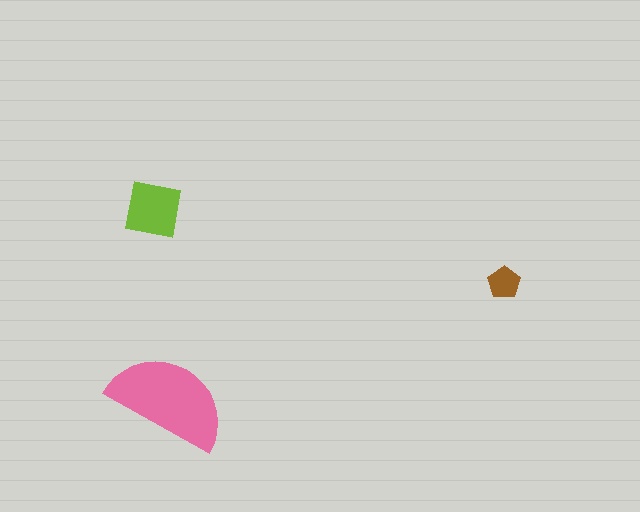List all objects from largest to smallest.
The pink semicircle, the lime square, the brown pentagon.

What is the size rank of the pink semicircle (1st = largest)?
1st.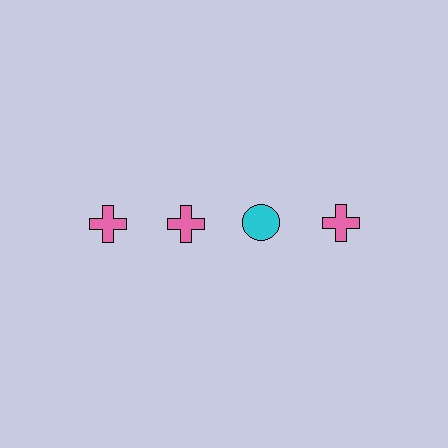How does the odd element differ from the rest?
It differs in both color (cyan instead of pink) and shape (circle instead of cross).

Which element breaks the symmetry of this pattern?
The cyan circle in the top row, center column breaks the symmetry. All other shapes are pink crosses.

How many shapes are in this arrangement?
There are 4 shapes arranged in a grid pattern.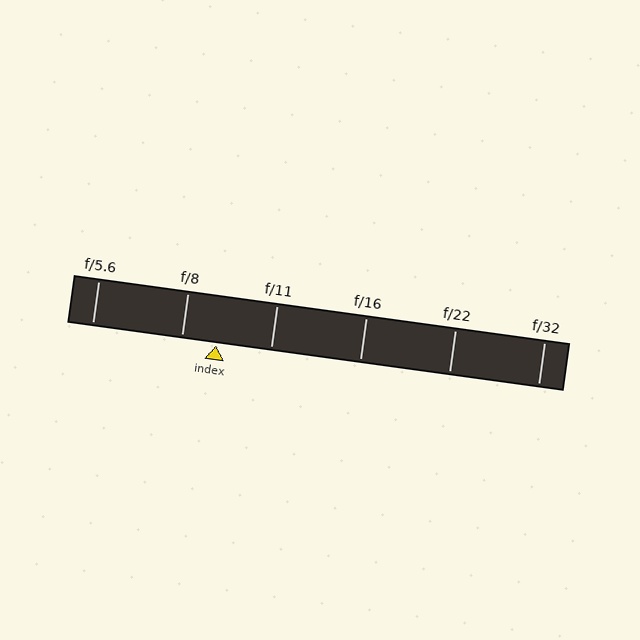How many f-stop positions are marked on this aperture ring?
There are 6 f-stop positions marked.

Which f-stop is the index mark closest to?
The index mark is closest to f/8.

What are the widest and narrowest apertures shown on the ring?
The widest aperture shown is f/5.6 and the narrowest is f/32.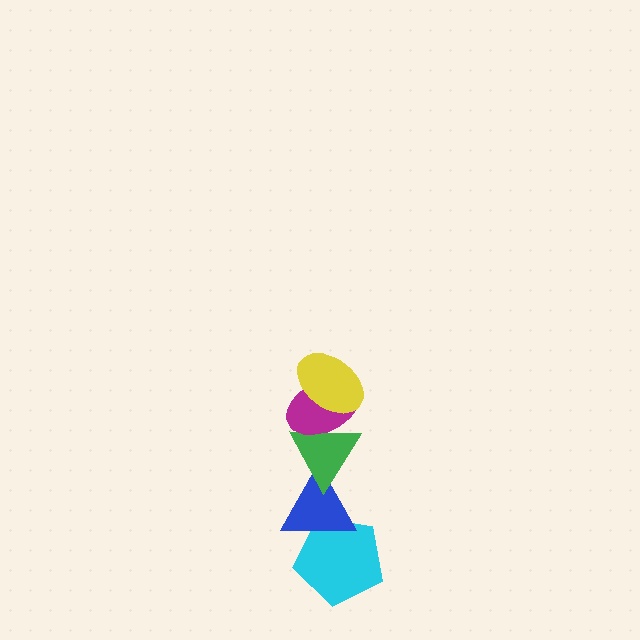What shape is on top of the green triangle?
The magenta ellipse is on top of the green triangle.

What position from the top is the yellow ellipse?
The yellow ellipse is 1st from the top.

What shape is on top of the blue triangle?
The green triangle is on top of the blue triangle.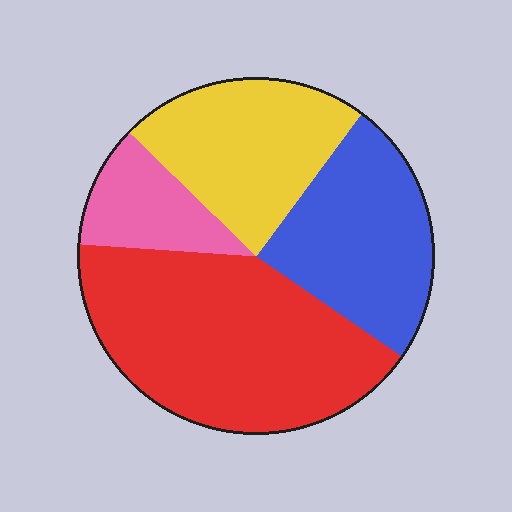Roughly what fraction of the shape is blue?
Blue covers 24% of the shape.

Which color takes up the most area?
Red, at roughly 40%.